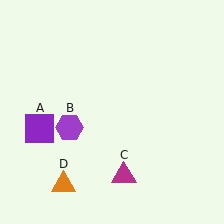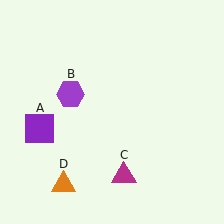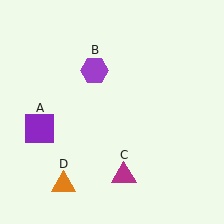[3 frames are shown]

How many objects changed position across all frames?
1 object changed position: purple hexagon (object B).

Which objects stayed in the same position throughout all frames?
Purple square (object A) and magenta triangle (object C) and orange triangle (object D) remained stationary.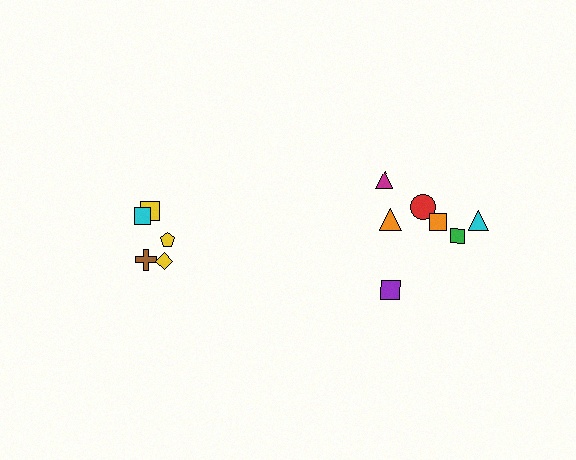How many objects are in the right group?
There are 7 objects.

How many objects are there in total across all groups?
There are 12 objects.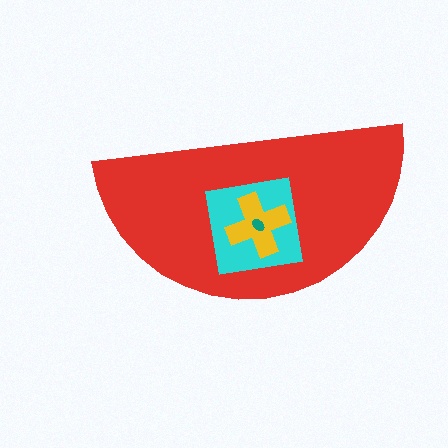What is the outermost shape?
The red semicircle.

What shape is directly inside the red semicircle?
The cyan square.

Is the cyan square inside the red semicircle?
Yes.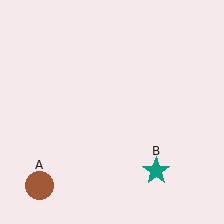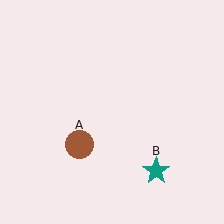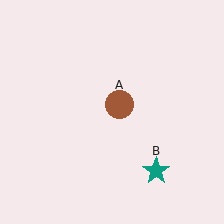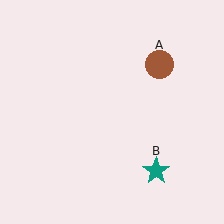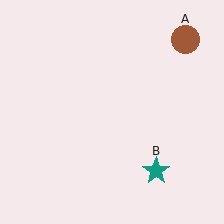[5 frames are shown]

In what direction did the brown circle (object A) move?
The brown circle (object A) moved up and to the right.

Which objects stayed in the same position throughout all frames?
Teal star (object B) remained stationary.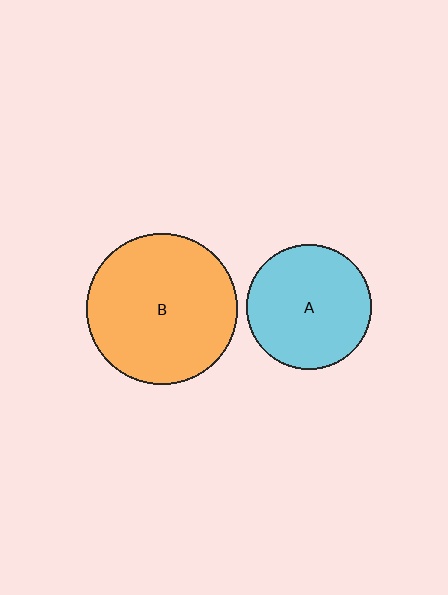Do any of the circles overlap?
No, none of the circles overlap.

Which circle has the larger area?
Circle B (orange).